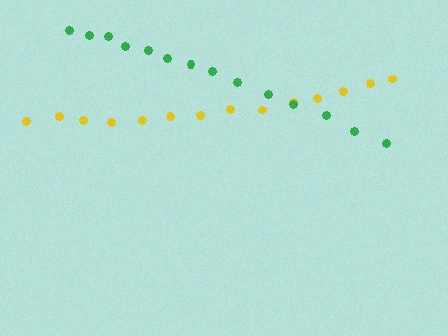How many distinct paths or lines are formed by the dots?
There are 2 distinct paths.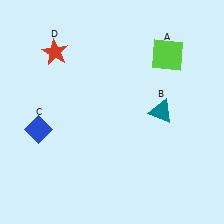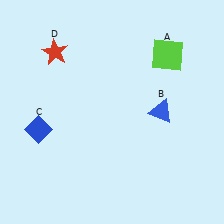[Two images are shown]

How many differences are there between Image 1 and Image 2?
There is 1 difference between the two images.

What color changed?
The triangle (B) changed from teal in Image 1 to blue in Image 2.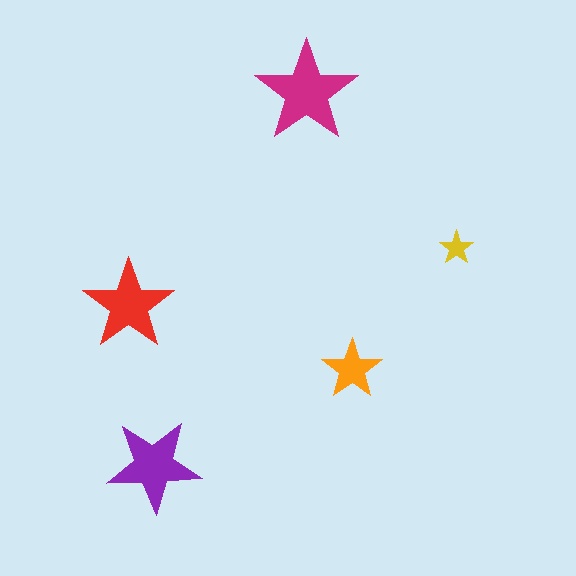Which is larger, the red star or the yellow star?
The red one.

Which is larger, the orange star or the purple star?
The purple one.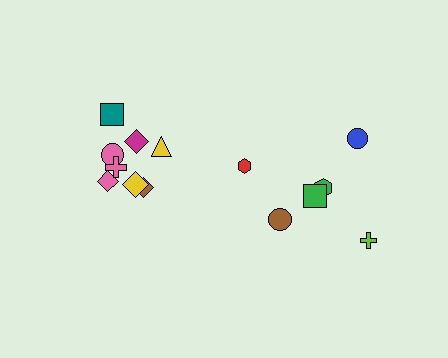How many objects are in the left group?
There are 8 objects.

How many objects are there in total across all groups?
There are 14 objects.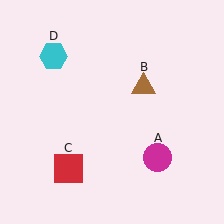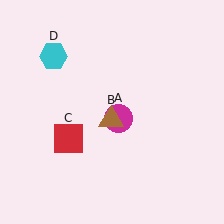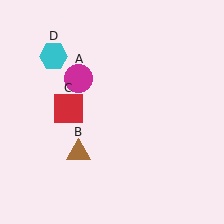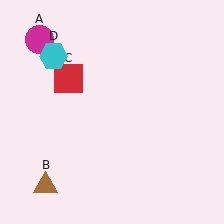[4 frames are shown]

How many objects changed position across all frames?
3 objects changed position: magenta circle (object A), brown triangle (object B), red square (object C).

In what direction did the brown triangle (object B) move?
The brown triangle (object B) moved down and to the left.